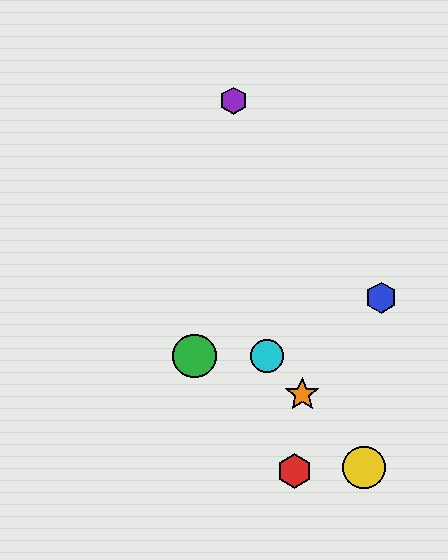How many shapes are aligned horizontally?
2 shapes (the green circle, the cyan circle) are aligned horizontally.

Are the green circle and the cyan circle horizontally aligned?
Yes, both are at y≈356.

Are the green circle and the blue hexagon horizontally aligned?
No, the green circle is at y≈356 and the blue hexagon is at y≈298.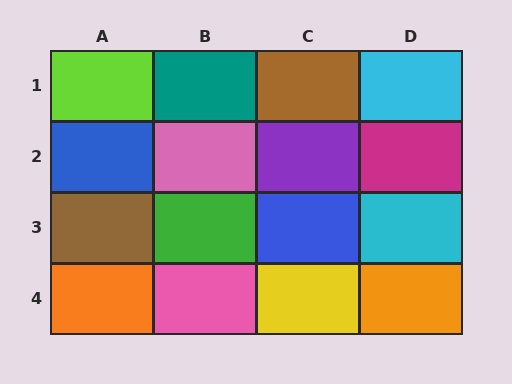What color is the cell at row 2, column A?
Blue.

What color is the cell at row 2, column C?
Purple.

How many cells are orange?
2 cells are orange.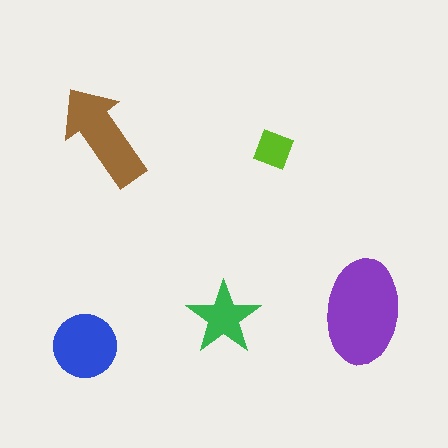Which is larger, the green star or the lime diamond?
The green star.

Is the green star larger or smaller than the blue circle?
Smaller.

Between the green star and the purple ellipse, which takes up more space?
The purple ellipse.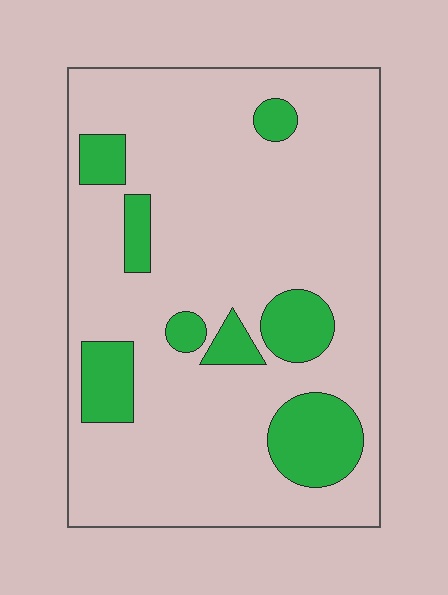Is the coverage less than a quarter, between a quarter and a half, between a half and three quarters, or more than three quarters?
Less than a quarter.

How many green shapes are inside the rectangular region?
8.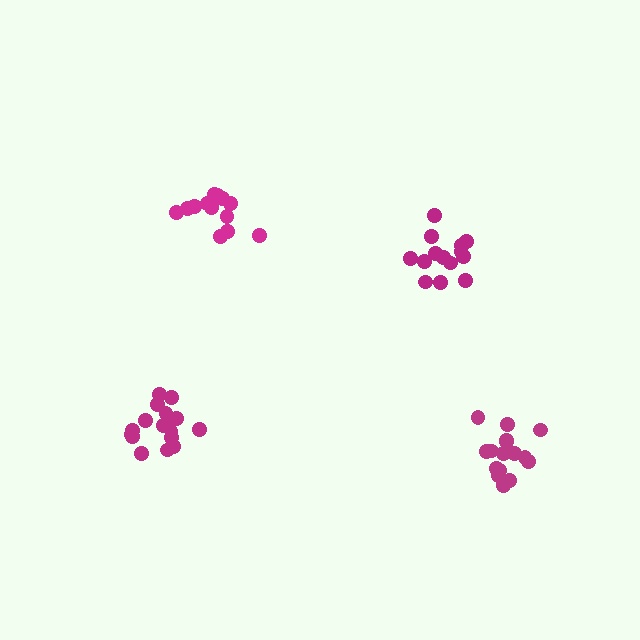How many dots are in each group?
Group 1: 14 dots, Group 2: 17 dots, Group 3: 16 dots, Group 4: 13 dots (60 total).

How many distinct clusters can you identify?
There are 4 distinct clusters.